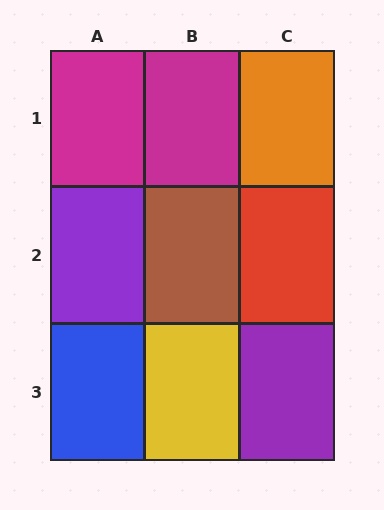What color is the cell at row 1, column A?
Magenta.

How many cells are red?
1 cell is red.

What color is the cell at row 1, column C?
Orange.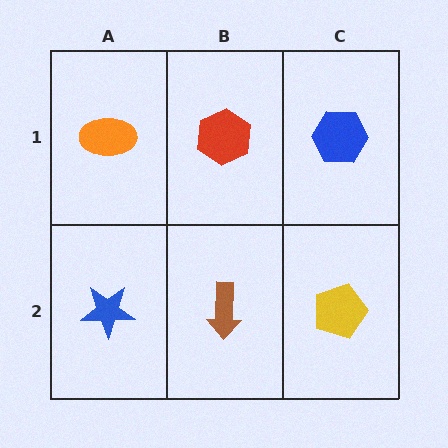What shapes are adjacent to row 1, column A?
A blue star (row 2, column A), a red hexagon (row 1, column B).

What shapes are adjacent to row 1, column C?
A yellow pentagon (row 2, column C), a red hexagon (row 1, column B).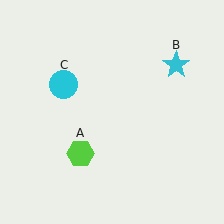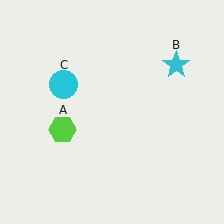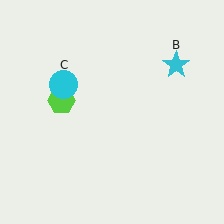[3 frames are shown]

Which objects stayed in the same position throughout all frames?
Cyan star (object B) and cyan circle (object C) remained stationary.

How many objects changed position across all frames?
1 object changed position: lime hexagon (object A).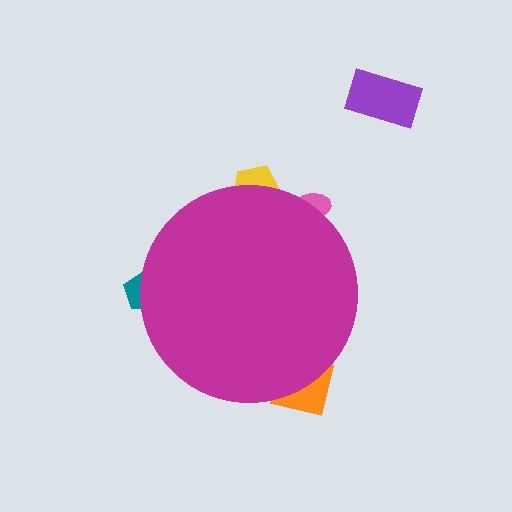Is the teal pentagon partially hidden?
Yes, the teal pentagon is partially hidden behind the magenta circle.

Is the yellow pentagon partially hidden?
Yes, the yellow pentagon is partially hidden behind the magenta circle.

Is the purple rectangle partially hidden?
No, the purple rectangle is fully visible.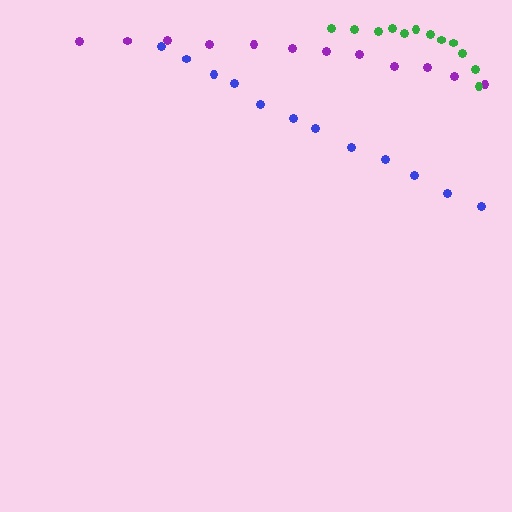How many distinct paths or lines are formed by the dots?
There are 3 distinct paths.